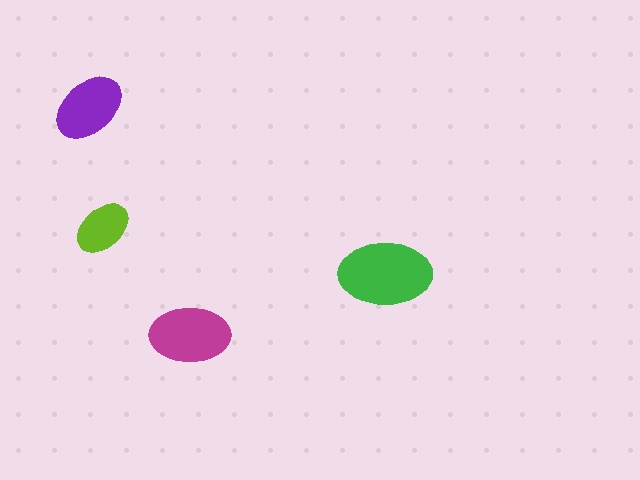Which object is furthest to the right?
The green ellipse is rightmost.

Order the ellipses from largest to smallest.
the green one, the magenta one, the purple one, the lime one.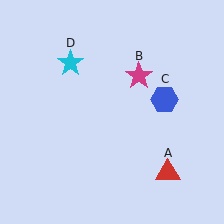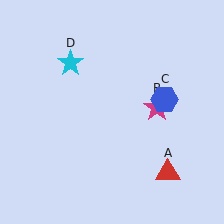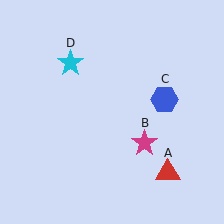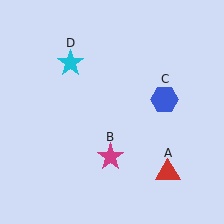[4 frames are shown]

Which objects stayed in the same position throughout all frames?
Red triangle (object A) and blue hexagon (object C) and cyan star (object D) remained stationary.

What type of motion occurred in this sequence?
The magenta star (object B) rotated clockwise around the center of the scene.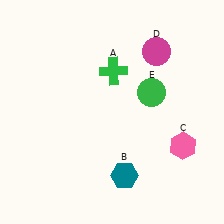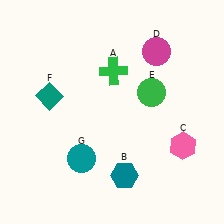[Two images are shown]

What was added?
A teal diamond (F), a teal circle (G) were added in Image 2.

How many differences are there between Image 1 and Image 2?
There are 2 differences between the two images.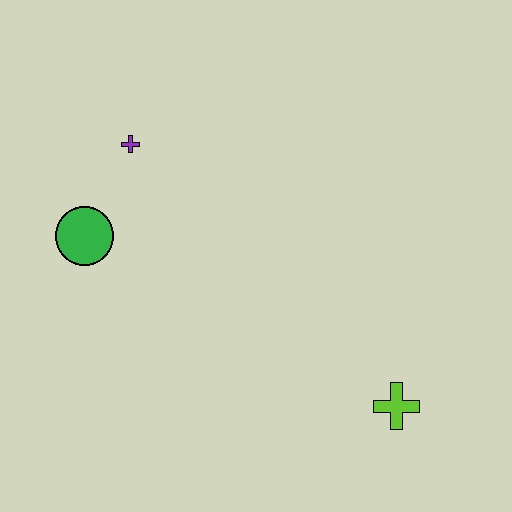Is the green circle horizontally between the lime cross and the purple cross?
No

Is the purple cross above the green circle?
Yes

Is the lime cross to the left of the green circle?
No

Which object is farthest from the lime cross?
The purple cross is farthest from the lime cross.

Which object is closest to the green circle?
The purple cross is closest to the green circle.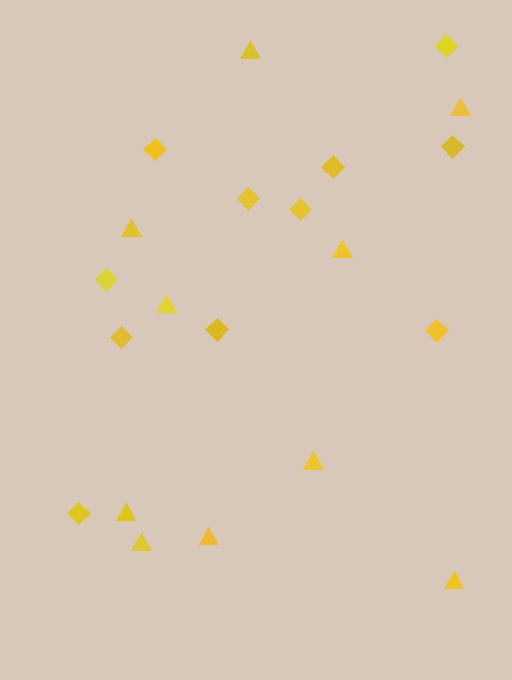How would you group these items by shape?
There are 2 groups: one group of diamonds (11) and one group of triangles (10).